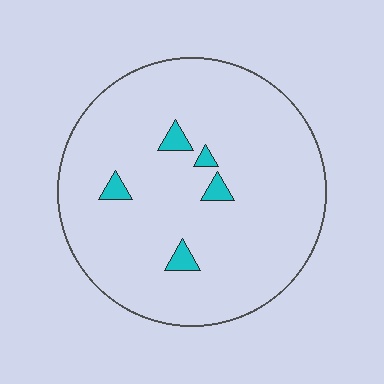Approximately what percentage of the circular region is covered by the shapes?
Approximately 5%.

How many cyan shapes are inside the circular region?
5.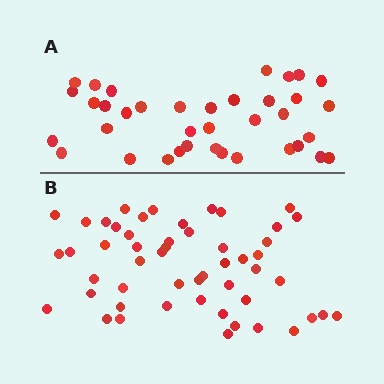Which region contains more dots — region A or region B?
Region B (the bottom region) has more dots.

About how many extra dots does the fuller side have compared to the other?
Region B has approximately 15 more dots than region A.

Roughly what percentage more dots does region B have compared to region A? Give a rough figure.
About 40% more.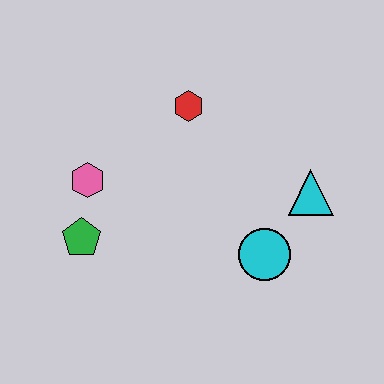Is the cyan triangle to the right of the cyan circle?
Yes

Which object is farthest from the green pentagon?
The cyan triangle is farthest from the green pentagon.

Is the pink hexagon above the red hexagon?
No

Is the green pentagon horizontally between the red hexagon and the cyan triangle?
No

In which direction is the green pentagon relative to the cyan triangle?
The green pentagon is to the left of the cyan triangle.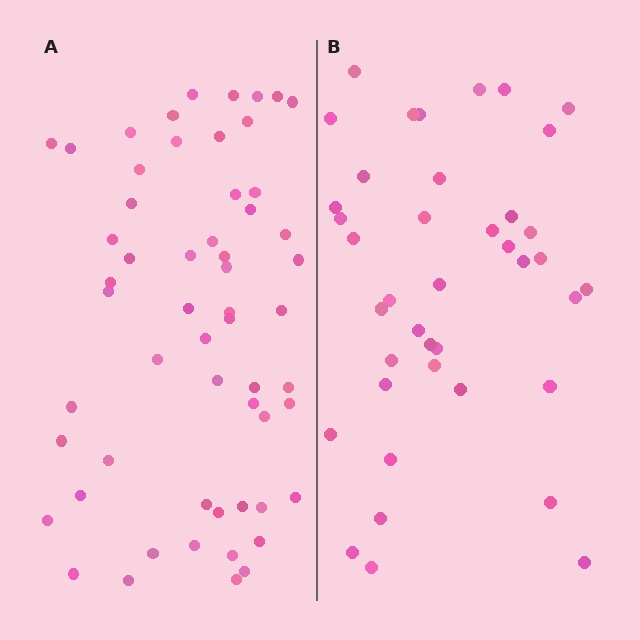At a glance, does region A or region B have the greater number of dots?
Region A (the left region) has more dots.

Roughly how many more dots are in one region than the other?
Region A has approximately 15 more dots than region B.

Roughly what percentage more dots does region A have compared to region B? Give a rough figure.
About 40% more.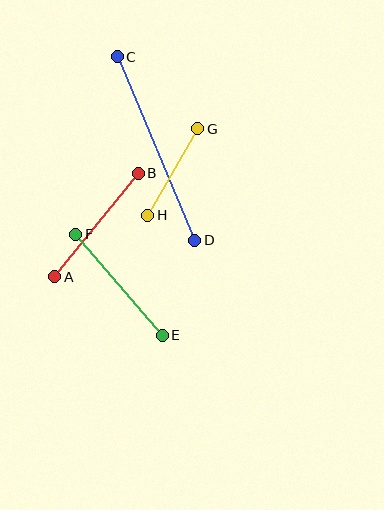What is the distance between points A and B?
The distance is approximately 133 pixels.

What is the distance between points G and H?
The distance is approximately 100 pixels.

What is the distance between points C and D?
The distance is approximately 200 pixels.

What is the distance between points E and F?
The distance is approximately 133 pixels.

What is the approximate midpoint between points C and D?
The midpoint is at approximately (156, 148) pixels.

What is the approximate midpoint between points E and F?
The midpoint is at approximately (119, 285) pixels.